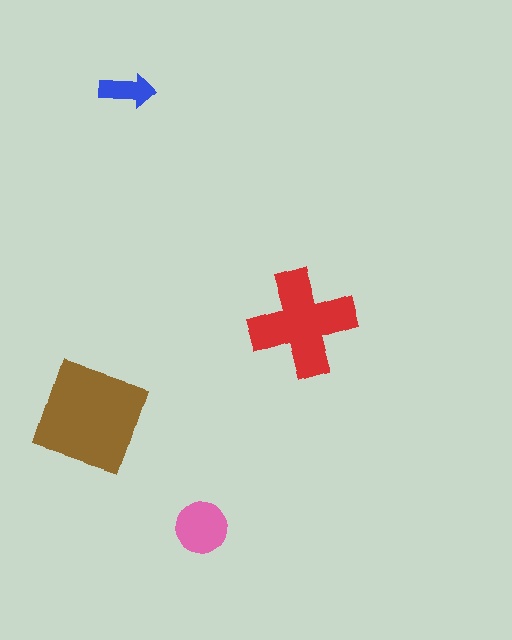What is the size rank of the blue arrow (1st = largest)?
4th.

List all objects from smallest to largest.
The blue arrow, the pink circle, the red cross, the brown diamond.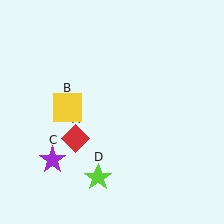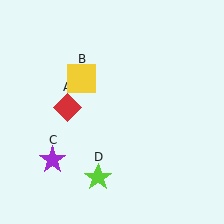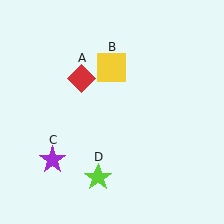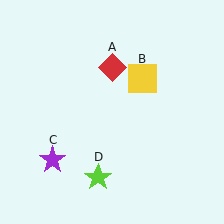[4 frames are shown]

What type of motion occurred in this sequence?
The red diamond (object A), yellow square (object B) rotated clockwise around the center of the scene.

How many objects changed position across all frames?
2 objects changed position: red diamond (object A), yellow square (object B).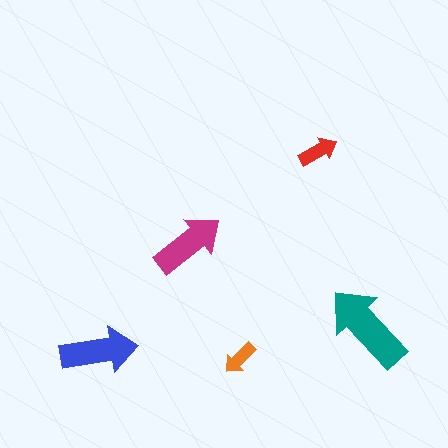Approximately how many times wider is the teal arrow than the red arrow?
About 2 times wider.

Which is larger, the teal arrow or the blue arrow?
The teal one.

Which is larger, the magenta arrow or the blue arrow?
The blue one.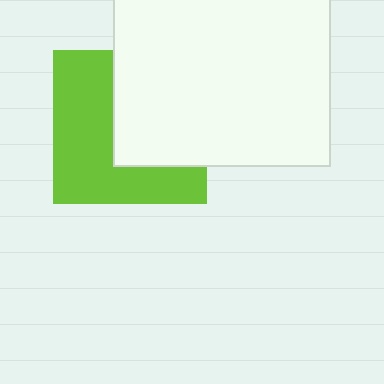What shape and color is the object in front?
The object in front is a white square.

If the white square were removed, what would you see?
You would see the complete lime square.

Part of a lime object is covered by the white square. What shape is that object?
It is a square.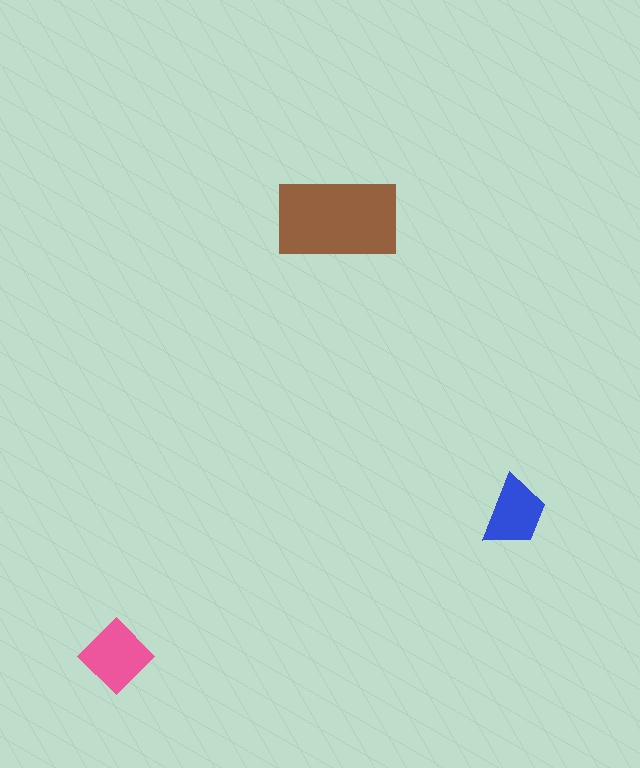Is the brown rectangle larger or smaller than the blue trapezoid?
Larger.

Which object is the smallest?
The blue trapezoid.